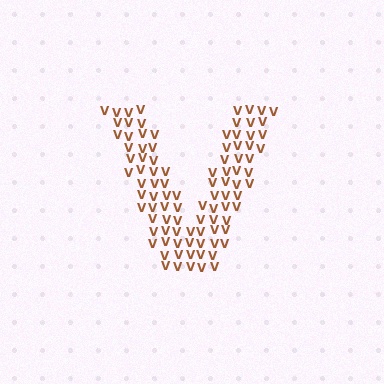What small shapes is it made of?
It is made of small letter V's.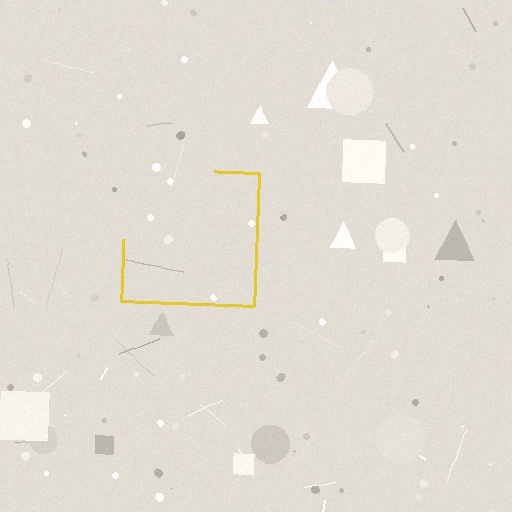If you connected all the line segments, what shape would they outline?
They would outline a square.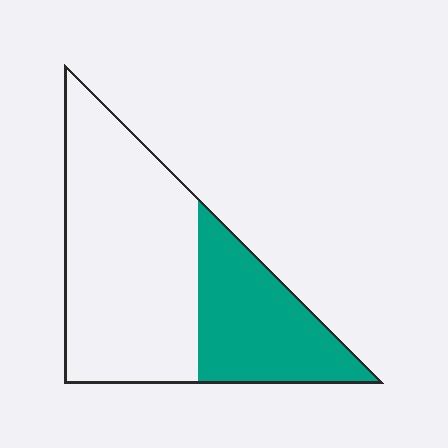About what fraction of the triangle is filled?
About one third (1/3).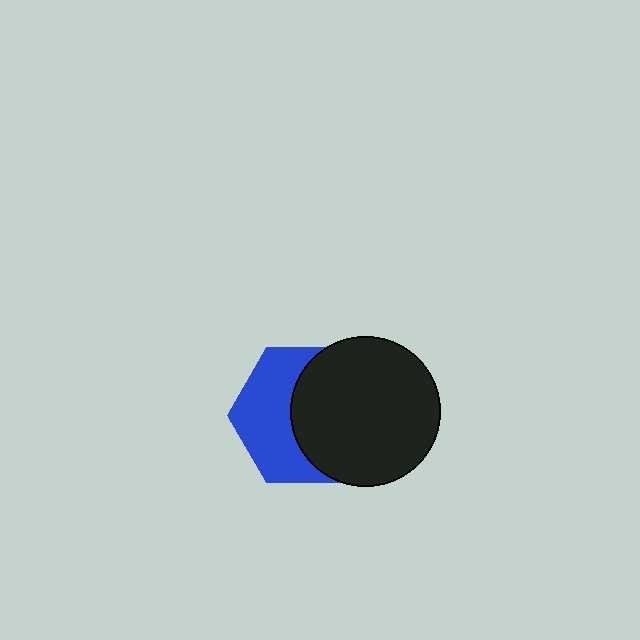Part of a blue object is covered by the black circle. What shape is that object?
It is a hexagon.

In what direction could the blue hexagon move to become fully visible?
The blue hexagon could move left. That would shift it out from behind the black circle entirely.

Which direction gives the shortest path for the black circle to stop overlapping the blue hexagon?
Moving right gives the shortest separation.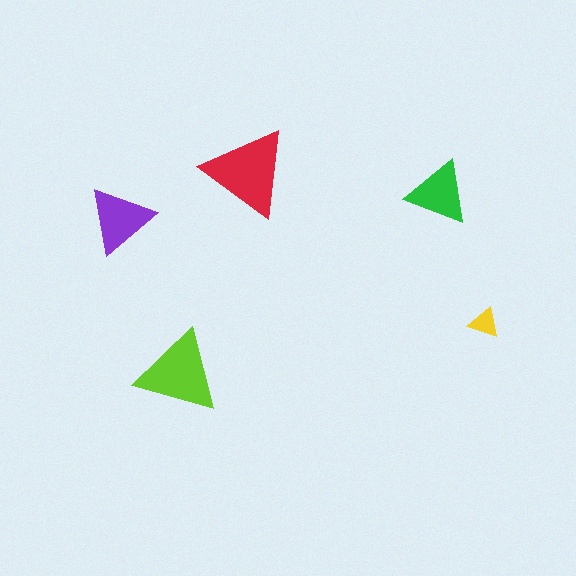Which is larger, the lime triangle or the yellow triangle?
The lime one.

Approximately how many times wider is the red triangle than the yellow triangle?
About 3 times wider.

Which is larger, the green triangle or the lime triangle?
The lime one.